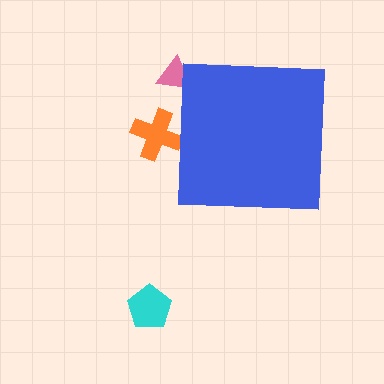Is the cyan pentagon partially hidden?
No, the cyan pentagon is fully visible.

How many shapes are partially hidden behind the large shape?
2 shapes are partially hidden.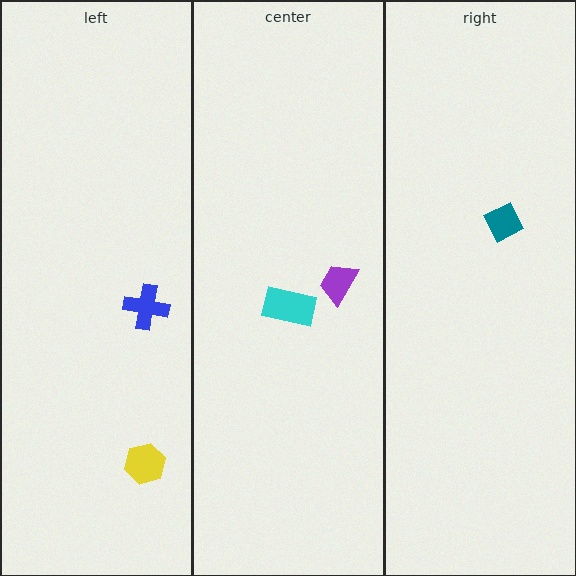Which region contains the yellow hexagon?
The left region.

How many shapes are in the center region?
2.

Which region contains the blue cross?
The left region.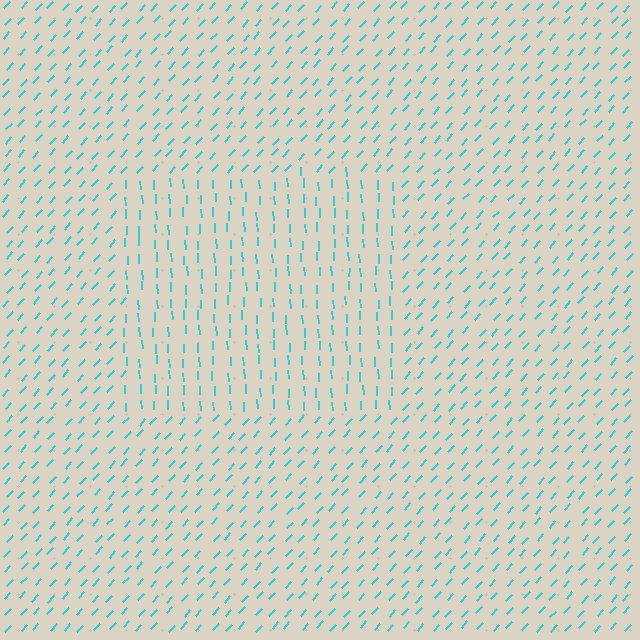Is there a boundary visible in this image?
Yes, there is a texture boundary formed by a change in line orientation.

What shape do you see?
I see a rectangle.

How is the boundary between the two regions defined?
The boundary is defined purely by a change in line orientation (approximately 45 degrees difference). All lines are the same color and thickness.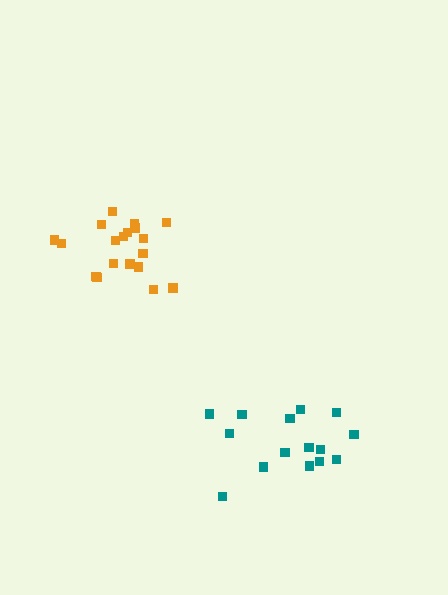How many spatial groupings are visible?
There are 2 spatial groupings.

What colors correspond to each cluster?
The clusters are colored: teal, orange.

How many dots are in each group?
Group 1: 15 dots, Group 2: 19 dots (34 total).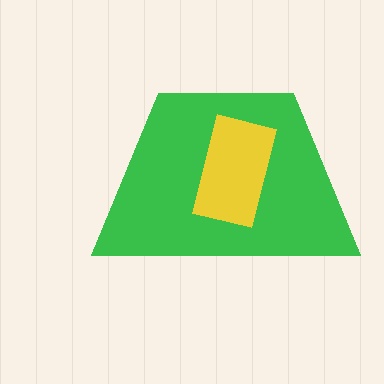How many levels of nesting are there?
2.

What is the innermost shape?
The yellow rectangle.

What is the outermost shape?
The green trapezoid.